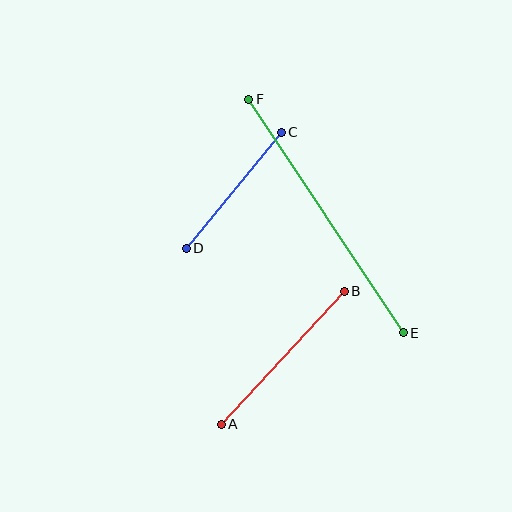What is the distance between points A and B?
The distance is approximately 181 pixels.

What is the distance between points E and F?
The distance is approximately 280 pixels.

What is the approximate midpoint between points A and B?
The midpoint is at approximately (283, 358) pixels.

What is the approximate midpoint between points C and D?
The midpoint is at approximately (234, 190) pixels.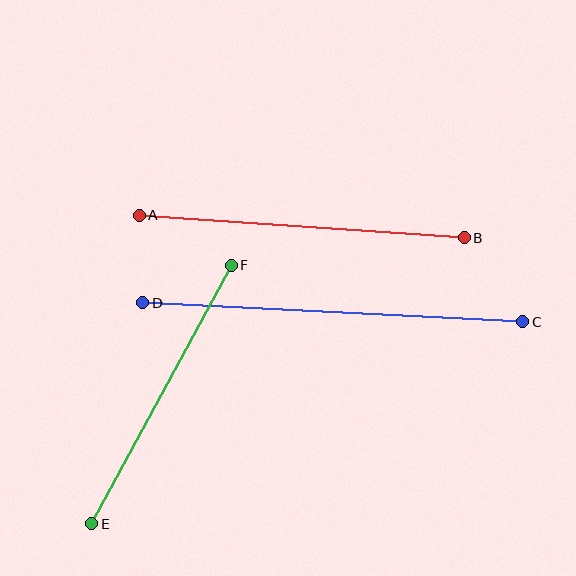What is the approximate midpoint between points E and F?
The midpoint is at approximately (161, 394) pixels.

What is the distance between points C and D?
The distance is approximately 381 pixels.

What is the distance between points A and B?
The distance is approximately 326 pixels.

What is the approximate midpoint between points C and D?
The midpoint is at approximately (333, 312) pixels.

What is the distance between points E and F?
The distance is approximately 294 pixels.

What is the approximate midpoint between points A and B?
The midpoint is at approximately (302, 226) pixels.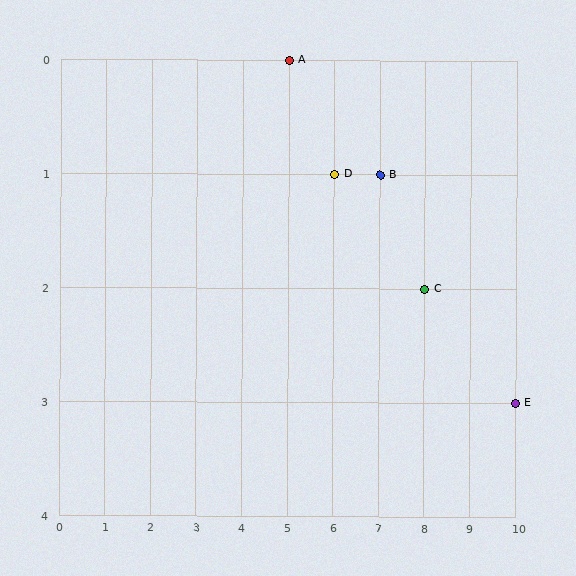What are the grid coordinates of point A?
Point A is at grid coordinates (5, 0).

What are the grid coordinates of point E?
Point E is at grid coordinates (10, 3).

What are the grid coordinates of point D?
Point D is at grid coordinates (6, 1).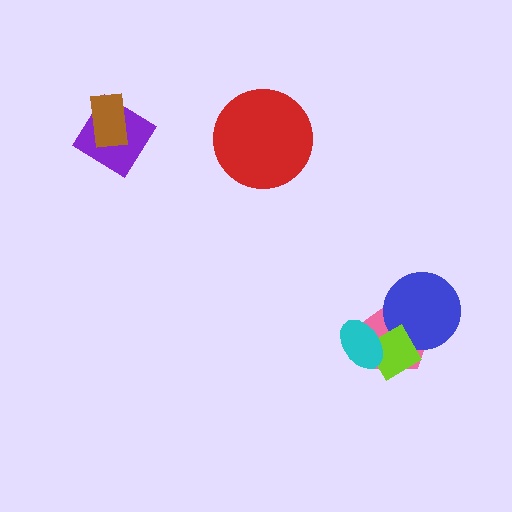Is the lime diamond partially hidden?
Yes, it is partially covered by another shape.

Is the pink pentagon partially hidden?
Yes, it is partially covered by another shape.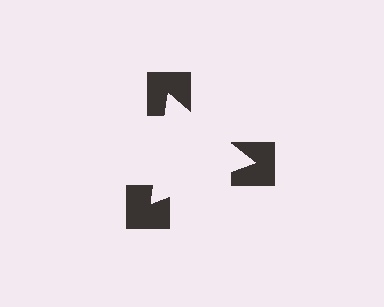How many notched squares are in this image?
There are 3 — one at each vertex of the illusory triangle.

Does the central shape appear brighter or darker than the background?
It typically appears slightly brighter than the background, even though no actual brightness change is drawn.